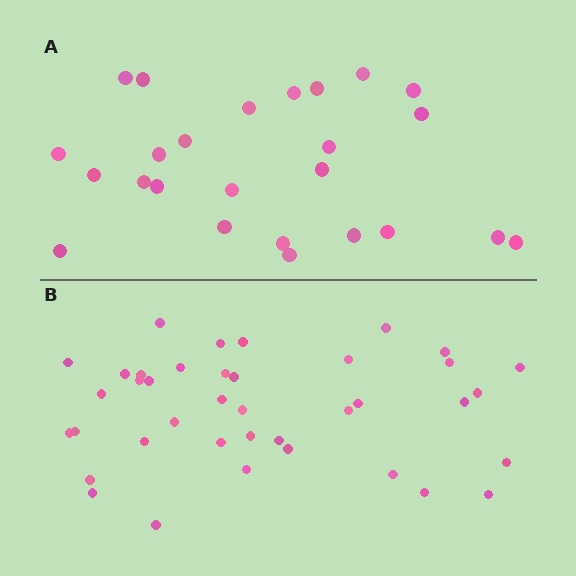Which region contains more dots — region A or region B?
Region B (the bottom region) has more dots.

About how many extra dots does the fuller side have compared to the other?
Region B has approximately 15 more dots than region A.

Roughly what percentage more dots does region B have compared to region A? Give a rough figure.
About 55% more.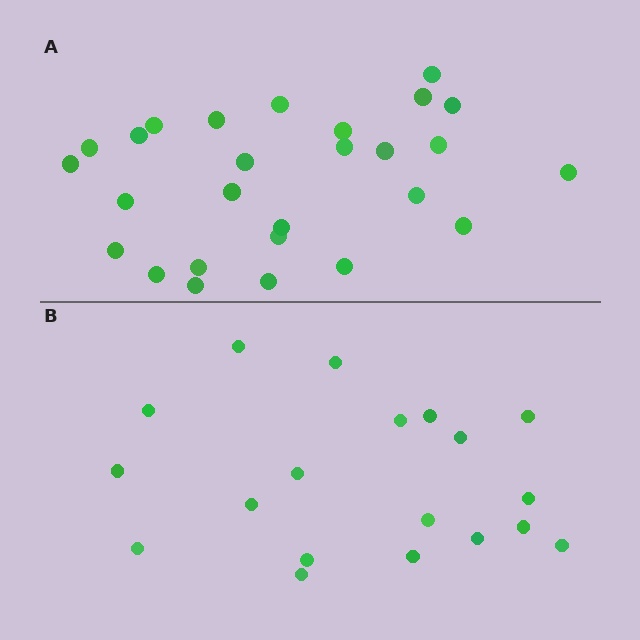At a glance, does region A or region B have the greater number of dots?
Region A (the top region) has more dots.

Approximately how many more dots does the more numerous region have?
Region A has roughly 8 or so more dots than region B.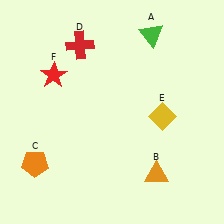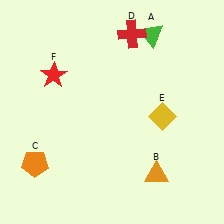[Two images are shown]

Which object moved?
The red cross (D) moved right.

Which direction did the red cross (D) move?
The red cross (D) moved right.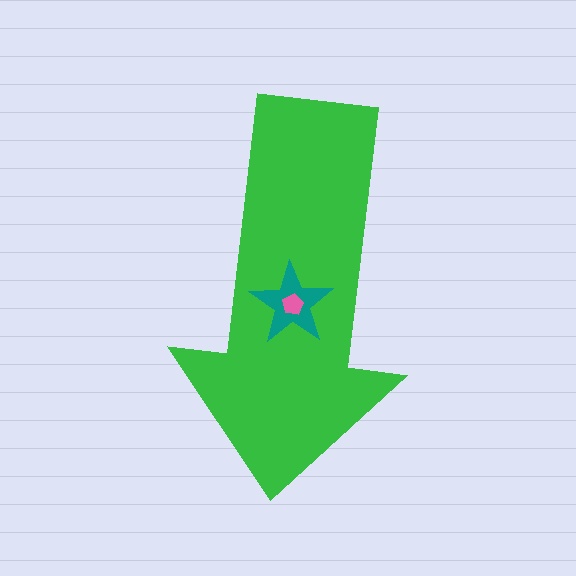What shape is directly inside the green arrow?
The teal star.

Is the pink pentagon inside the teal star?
Yes.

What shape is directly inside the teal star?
The pink pentagon.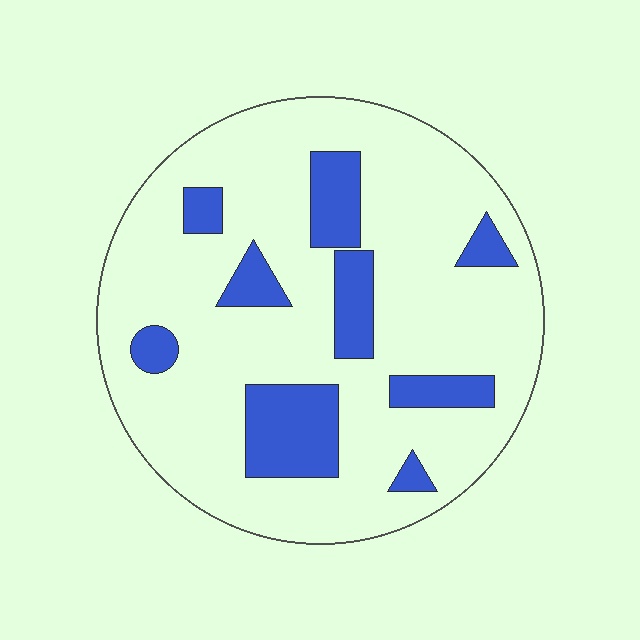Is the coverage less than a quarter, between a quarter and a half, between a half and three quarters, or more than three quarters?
Less than a quarter.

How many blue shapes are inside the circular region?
9.